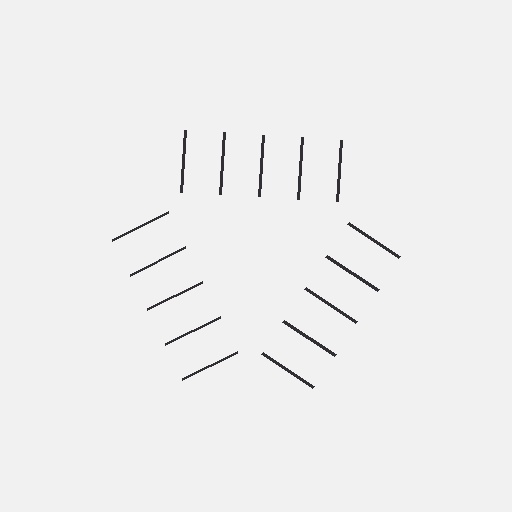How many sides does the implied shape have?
3 sides — the line-ends trace a triangle.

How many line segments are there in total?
15 — 5 along each of the 3 edges.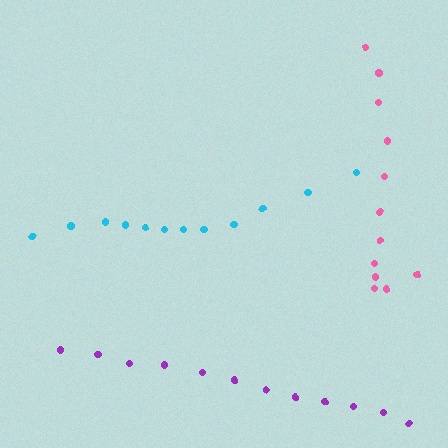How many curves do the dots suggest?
There are 3 distinct paths.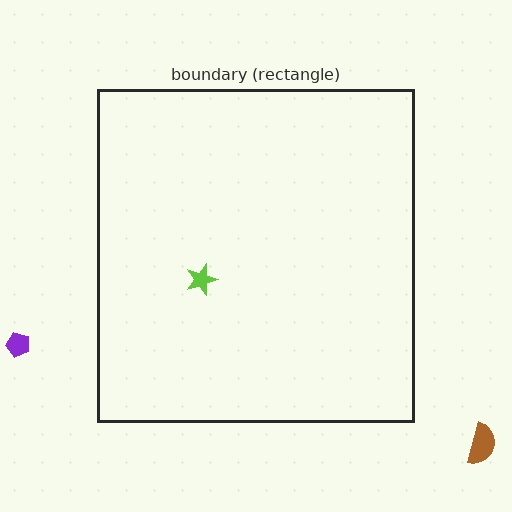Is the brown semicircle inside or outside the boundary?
Outside.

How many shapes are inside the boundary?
1 inside, 2 outside.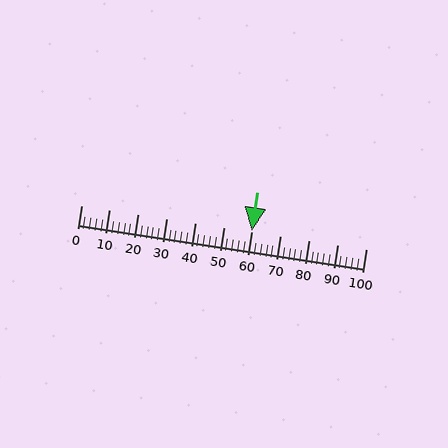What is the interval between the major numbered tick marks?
The major tick marks are spaced 10 units apart.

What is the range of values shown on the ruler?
The ruler shows values from 0 to 100.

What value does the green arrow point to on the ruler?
The green arrow points to approximately 60.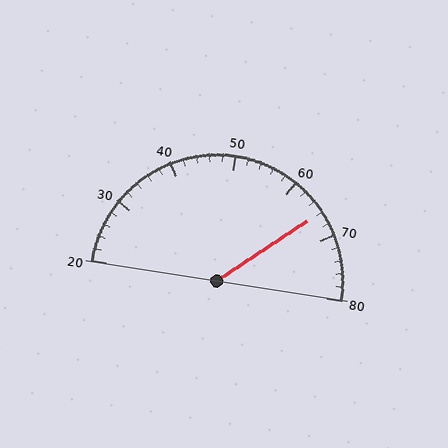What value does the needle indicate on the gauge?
The needle indicates approximately 66.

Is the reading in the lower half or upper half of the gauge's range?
The reading is in the upper half of the range (20 to 80).